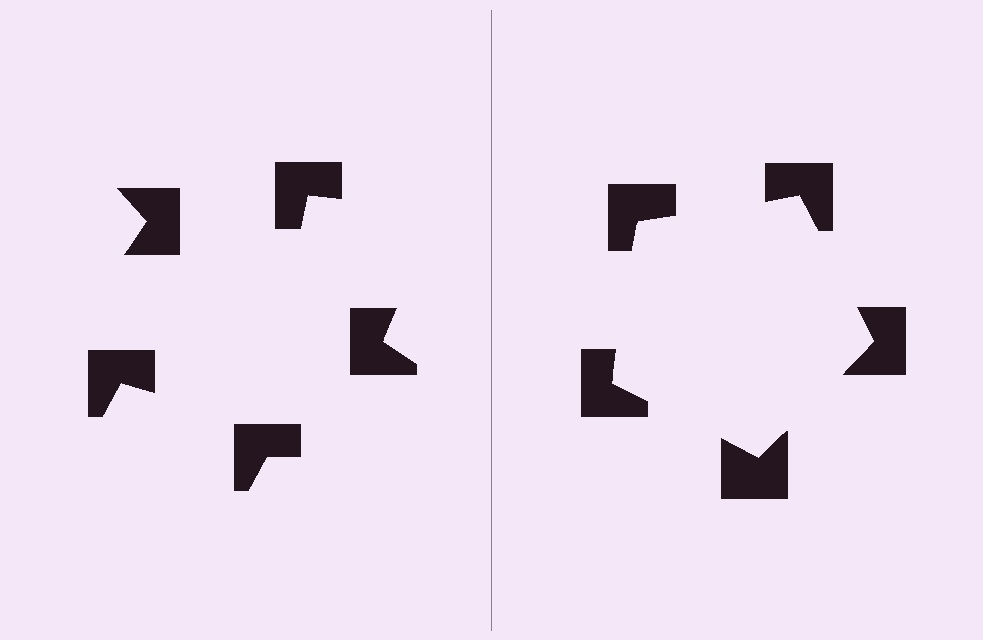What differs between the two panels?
The notched squares are positioned identically on both sides; only the wedge orientations differ. On the right they align to a pentagon; on the left they are misaligned.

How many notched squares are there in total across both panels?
10 — 5 on each side.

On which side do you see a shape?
An illusory pentagon appears on the right side. On the left side the wedge cuts are rotated, so no coherent shape forms.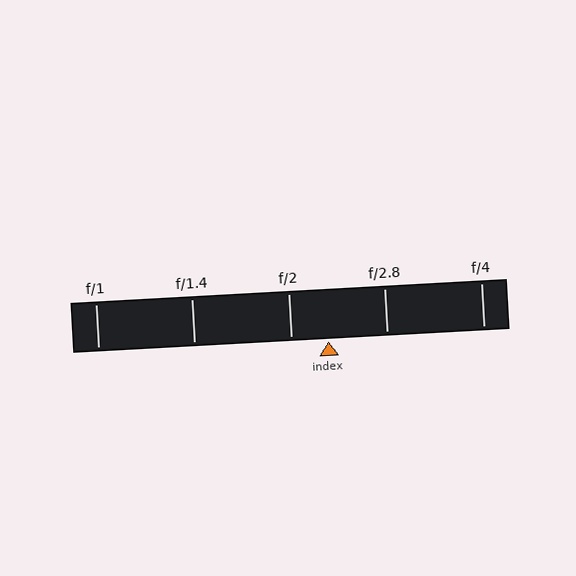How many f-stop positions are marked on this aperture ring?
There are 5 f-stop positions marked.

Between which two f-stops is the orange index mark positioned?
The index mark is between f/2 and f/2.8.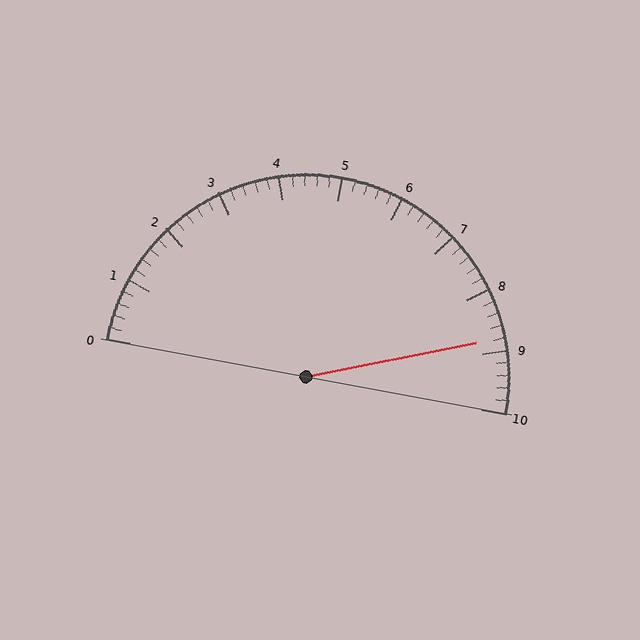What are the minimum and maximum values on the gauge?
The gauge ranges from 0 to 10.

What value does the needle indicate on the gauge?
The needle indicates approximately 8.8.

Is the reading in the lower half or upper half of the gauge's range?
The reading is in the upper half of the range (0 to 10).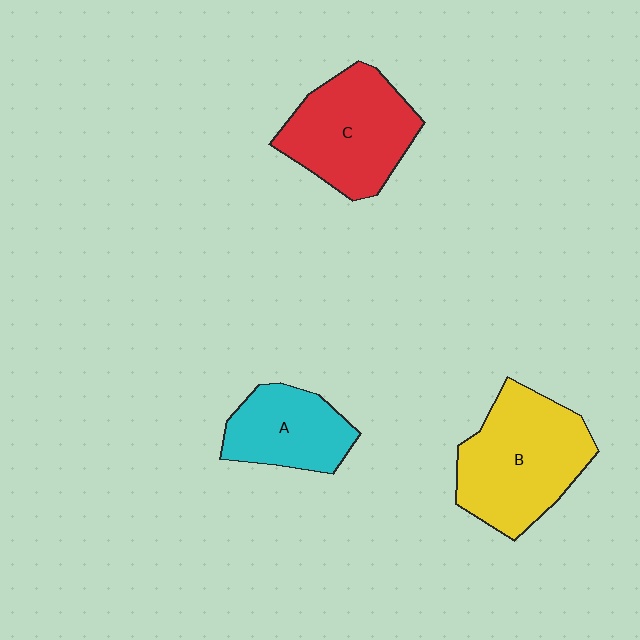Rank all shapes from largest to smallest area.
From largest to smallest: B (yellow), C (red), A (cyan).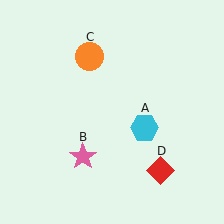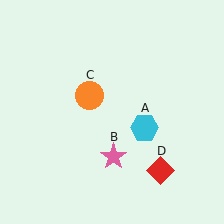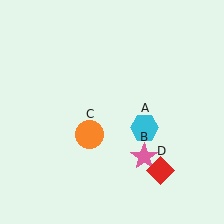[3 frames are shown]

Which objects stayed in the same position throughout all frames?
Cyan hexagon (object A) and red diamond (object D) remained stationary.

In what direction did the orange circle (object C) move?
The orange circle (object C) moved down.